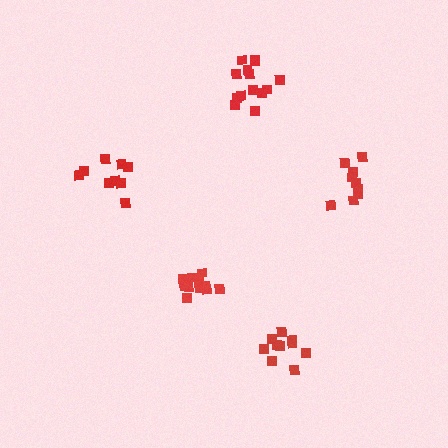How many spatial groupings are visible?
There are 5 spatial groupings.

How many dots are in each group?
Group 1: 14 dots, Group 2: 9 dots, Group 3: 11 dots, Group 4: 9 dots, Group 5: 10 dots (53 total).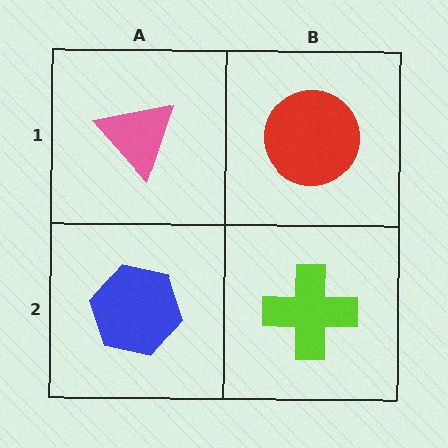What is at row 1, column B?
A red circle.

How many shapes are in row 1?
2 shapes.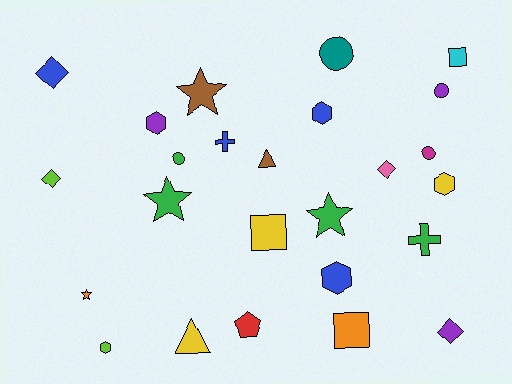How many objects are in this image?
There are 25 objects.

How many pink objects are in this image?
There is 1 pink object.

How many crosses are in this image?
There are 2 crosses.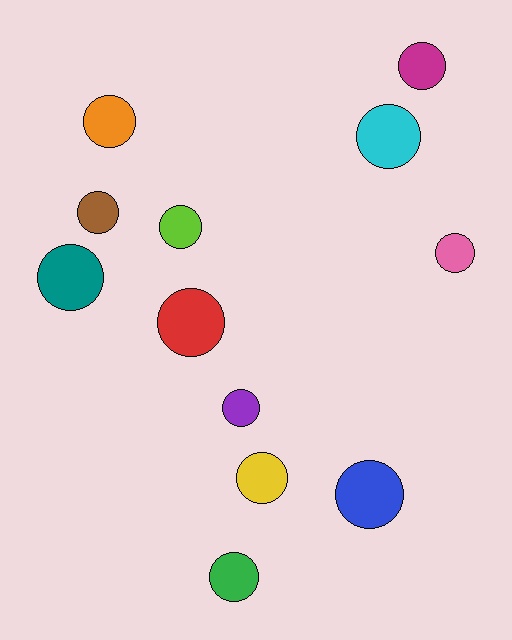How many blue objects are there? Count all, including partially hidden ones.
There is 1 blue object.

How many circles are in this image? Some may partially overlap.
There are 12 circles.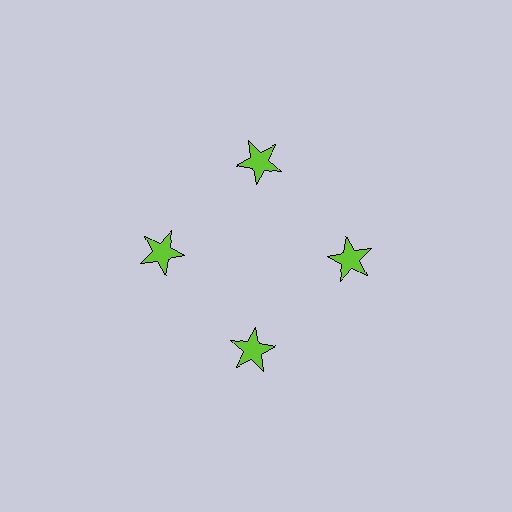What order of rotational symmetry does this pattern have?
This pattern has 4-fold rotational symmetry.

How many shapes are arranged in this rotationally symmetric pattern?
There are 4 shapes, arranged in 4 groups of 1.